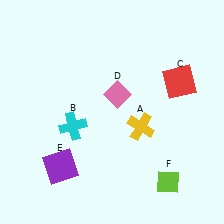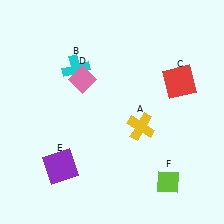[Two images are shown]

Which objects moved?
The objects that moved are: the cyan cross (B), the pink diamond (D).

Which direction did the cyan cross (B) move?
The cyan cross (B) moved up.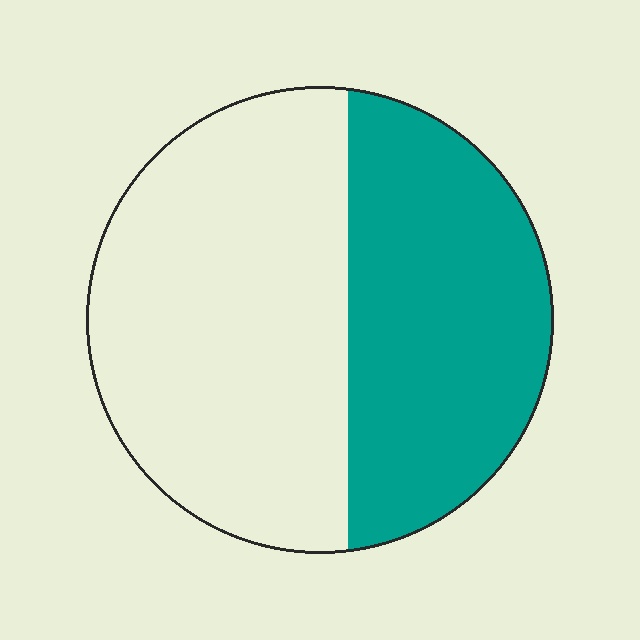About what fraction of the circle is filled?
About two fifths (2/5).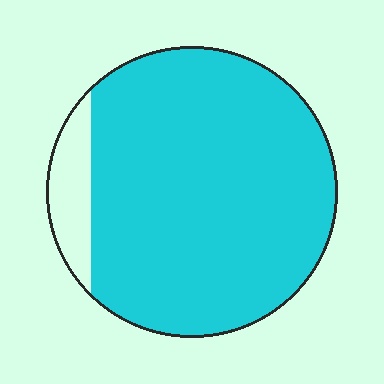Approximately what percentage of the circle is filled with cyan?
Approximately 90%.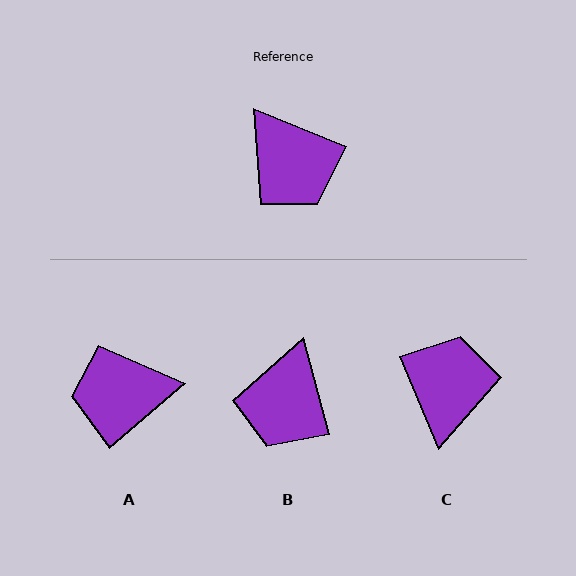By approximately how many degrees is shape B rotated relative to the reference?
Approximately 53 degrees clockwise.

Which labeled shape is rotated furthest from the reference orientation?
C, about 134 degrees away.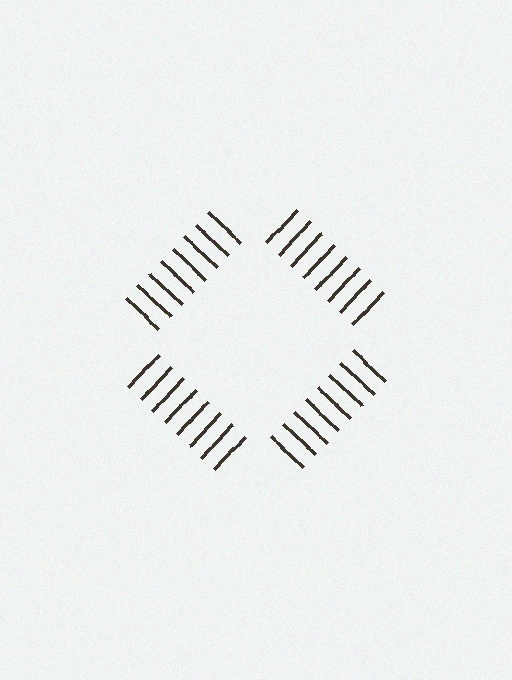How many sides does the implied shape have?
4 sides — the line-ends trace a square.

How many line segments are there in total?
32 — 8 along each of the 4 edges.